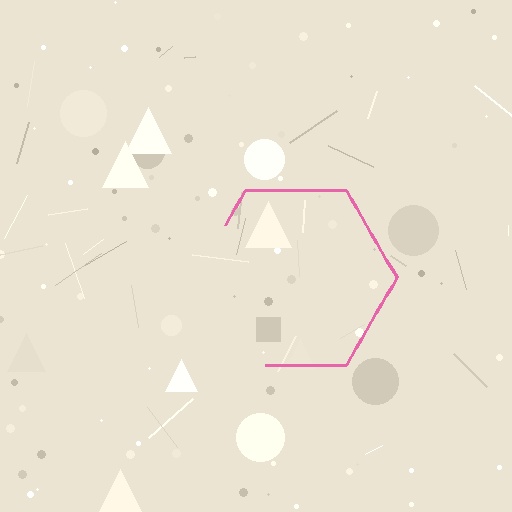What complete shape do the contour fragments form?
The contour fragments form a hexagon.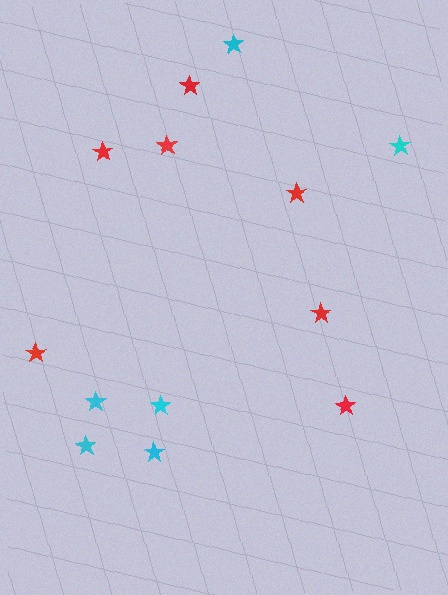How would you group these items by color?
There are 2 groups: one group of cyan stars (6) and one group of red stars (7).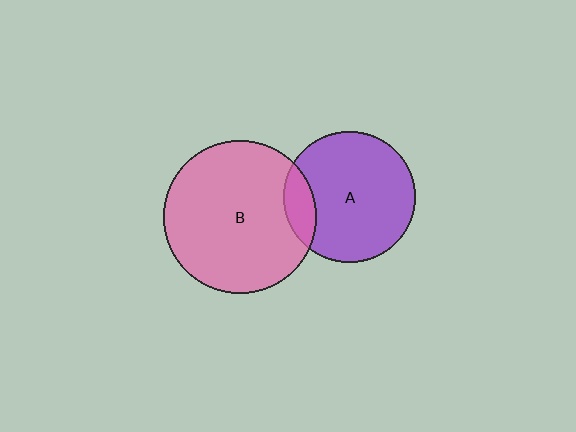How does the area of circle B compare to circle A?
Approximately 1.3 times.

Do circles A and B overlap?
Yes.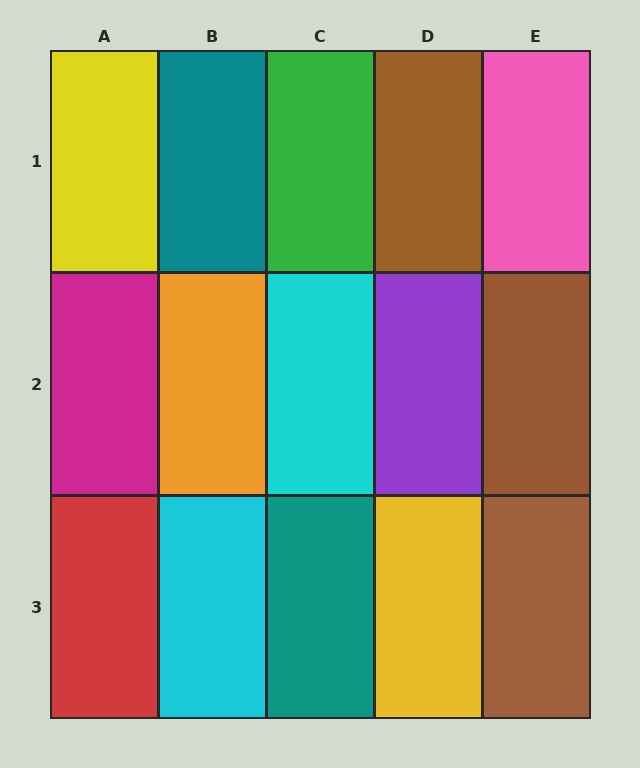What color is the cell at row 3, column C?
Teal.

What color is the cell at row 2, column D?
Purple.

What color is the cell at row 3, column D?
Yellow.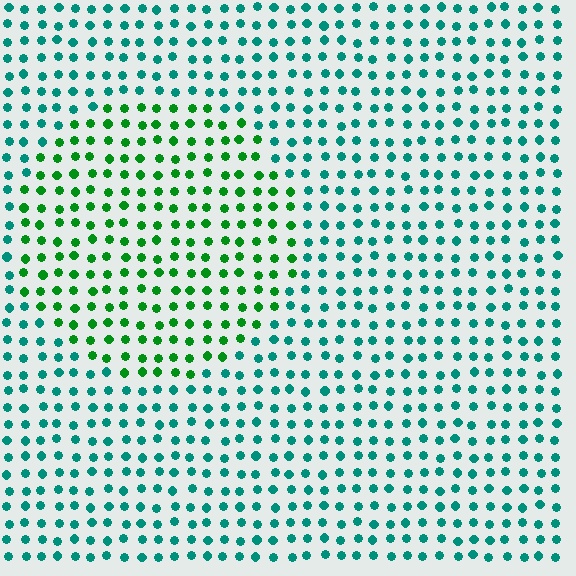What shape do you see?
I see a circle.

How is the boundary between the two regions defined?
The boundary is defined purely by a slight shift in hue (about 43 degrees). Spacing, size, and orientation are identical on both sides.